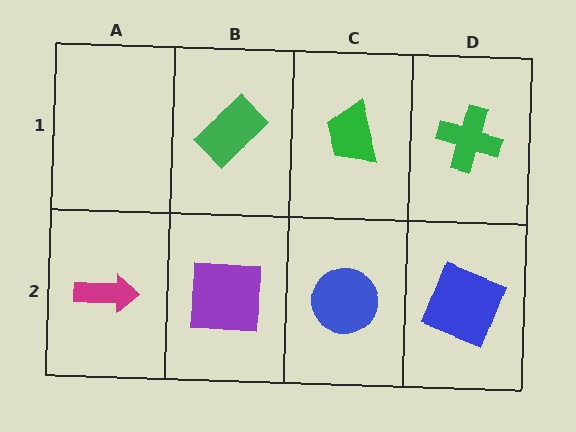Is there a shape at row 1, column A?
No, that cell is empty.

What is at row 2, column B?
A purple square.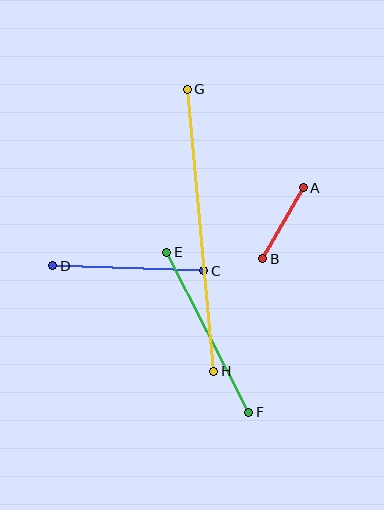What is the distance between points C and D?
The distance is approximately 151 pixels.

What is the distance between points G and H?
The distance is approximately 283 pixels.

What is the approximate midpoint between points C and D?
The midpoint is at approximately (128, 268) pixels.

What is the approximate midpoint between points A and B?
The midpoint is at approximately (283, 223) pixels.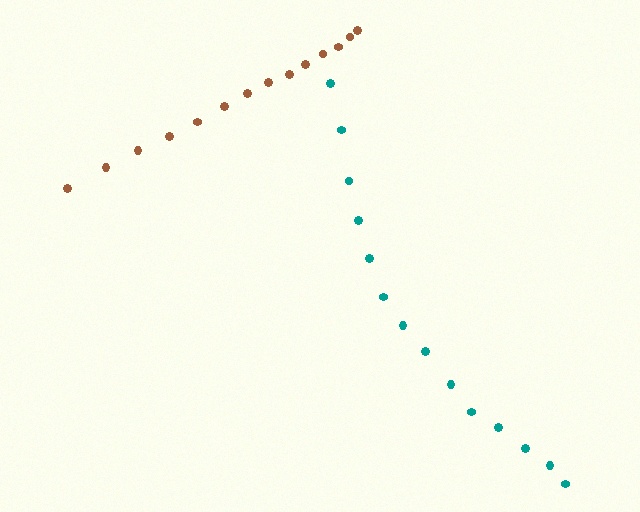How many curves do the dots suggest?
There are 2 distinct paths.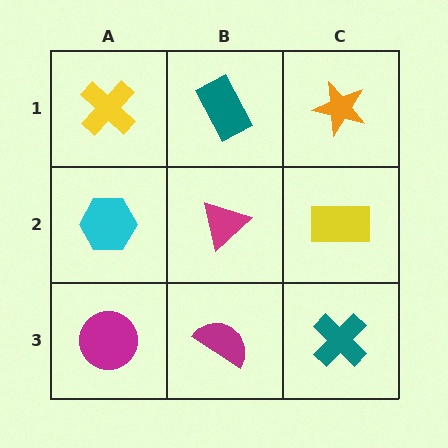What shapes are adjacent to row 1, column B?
A magenta triangle (row 2, column B), a yellow cross (row 1, column A), an orange star (row 1, column C).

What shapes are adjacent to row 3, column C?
A yellow rectangle (row 2, column C), a magenta semicircle (row 3, column B).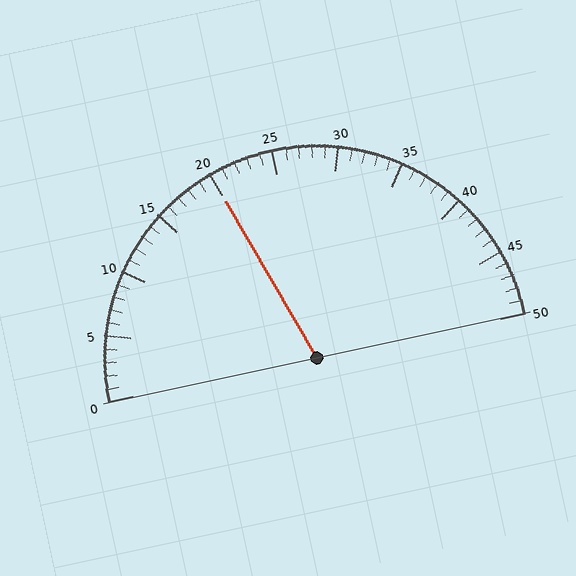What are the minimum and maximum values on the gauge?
The gauge ranges from 0 to 50.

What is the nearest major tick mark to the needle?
The nearest major tick mark is 20.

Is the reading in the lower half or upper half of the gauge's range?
The reading is in the lower half of the range (0 to 50).